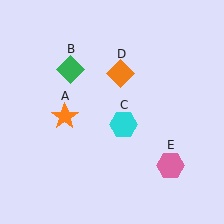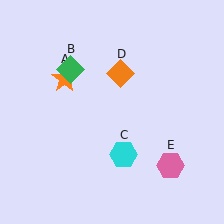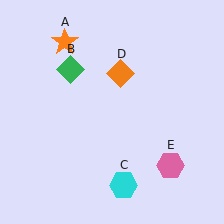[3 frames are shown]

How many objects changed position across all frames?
2 objects changed position: orange star (object A), cyan hexagon (object C).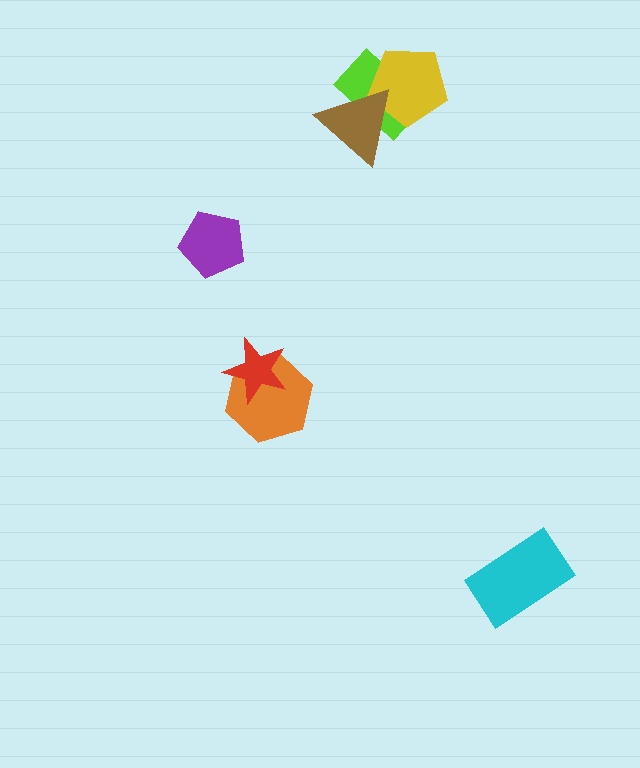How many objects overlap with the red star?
1 object overlaps with the red star.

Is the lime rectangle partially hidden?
Yes, it is partially covered by another shape.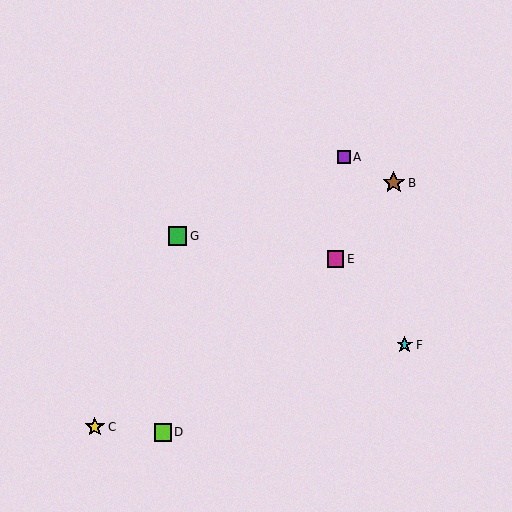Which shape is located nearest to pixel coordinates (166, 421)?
The lime square (labeled D) at (163, 433) is nearest to that location.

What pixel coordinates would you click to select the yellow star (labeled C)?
Click at (95, 427) to select the yellow star C.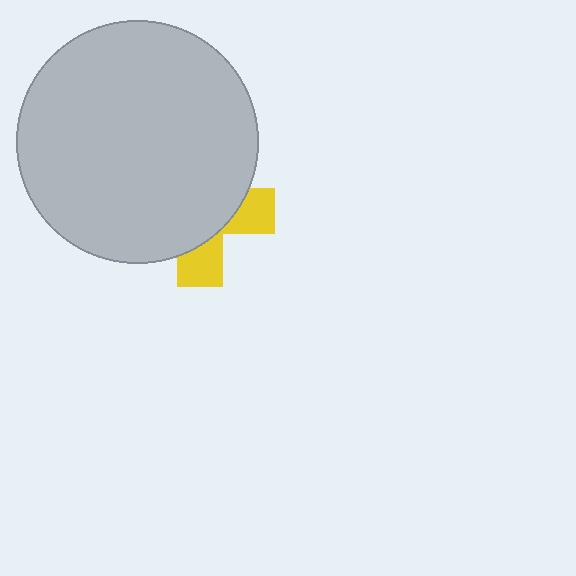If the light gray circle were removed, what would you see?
You would see the complete yellow cross.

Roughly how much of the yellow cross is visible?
A small part of it is visible (roughly 31%).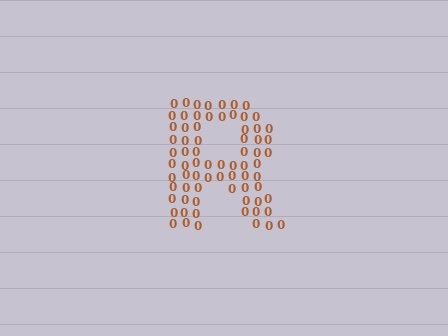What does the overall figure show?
The overall figure shows the letter R.